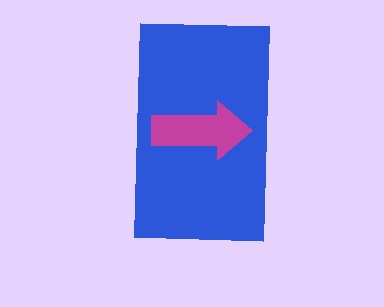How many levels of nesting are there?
2.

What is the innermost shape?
The magenta arrow.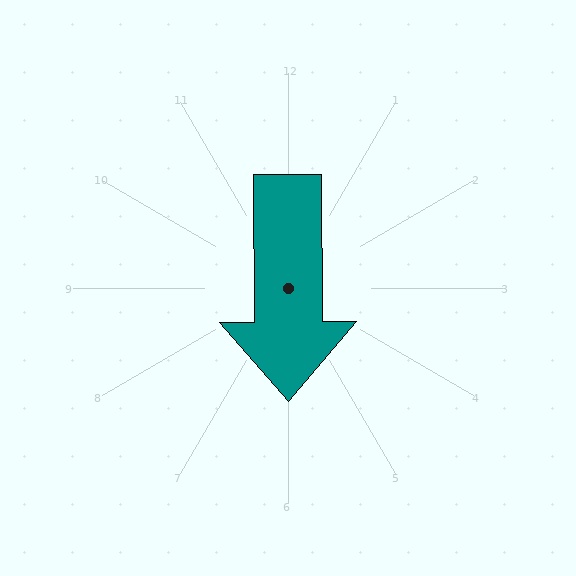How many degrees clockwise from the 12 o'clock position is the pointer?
Approximately 180 degrees.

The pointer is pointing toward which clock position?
Roughly 6 o'clock.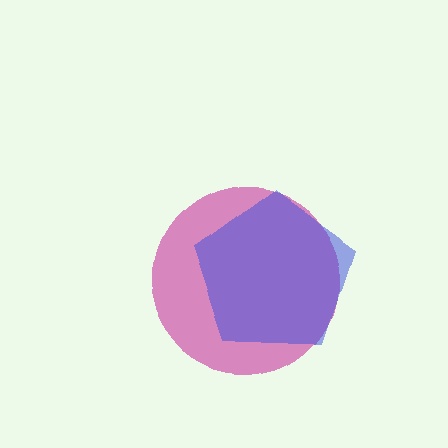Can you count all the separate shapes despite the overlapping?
Yes, there are 2 separate shapes.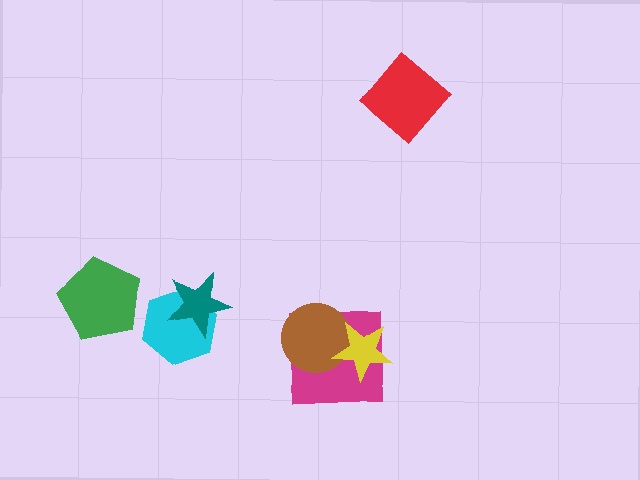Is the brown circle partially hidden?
Yes, it is partially covered by another shape.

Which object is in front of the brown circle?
The yellow star is in front of the brown circle.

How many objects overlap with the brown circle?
2 objects overlap with the brown circle.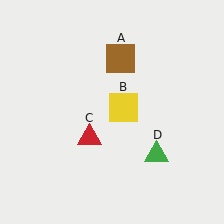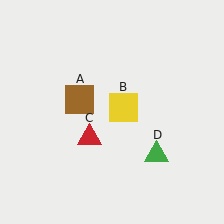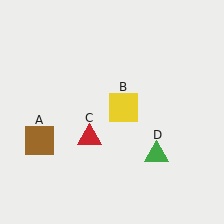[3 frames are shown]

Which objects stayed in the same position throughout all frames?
Yellow square (object B) and red triangle (object C) and green triangle (object D) remained stationary.